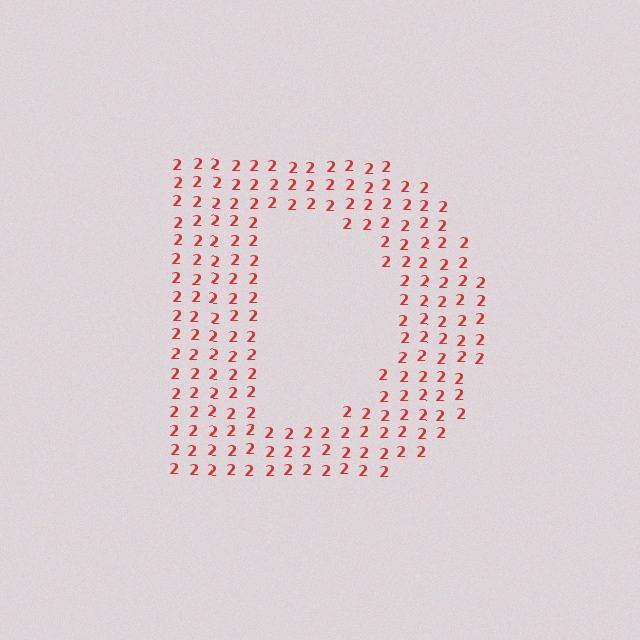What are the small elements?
The small elements are digit 2's.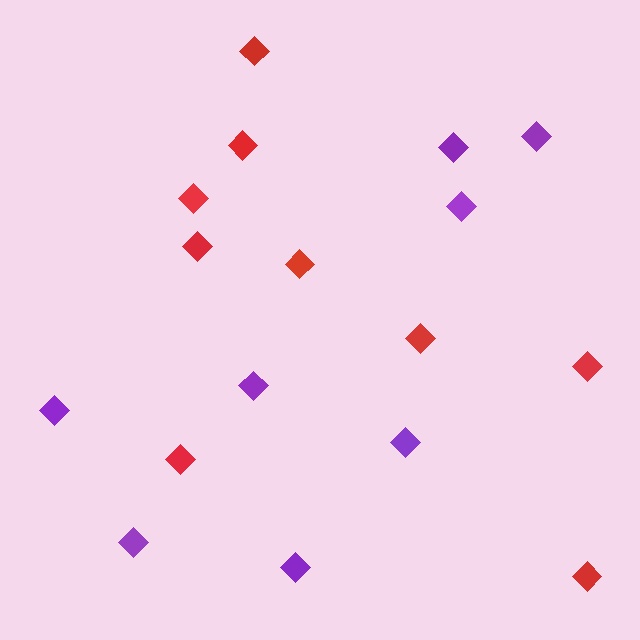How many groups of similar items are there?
There are 2 groups: one group of red diamonds (9) and one group of purple diamonds (8).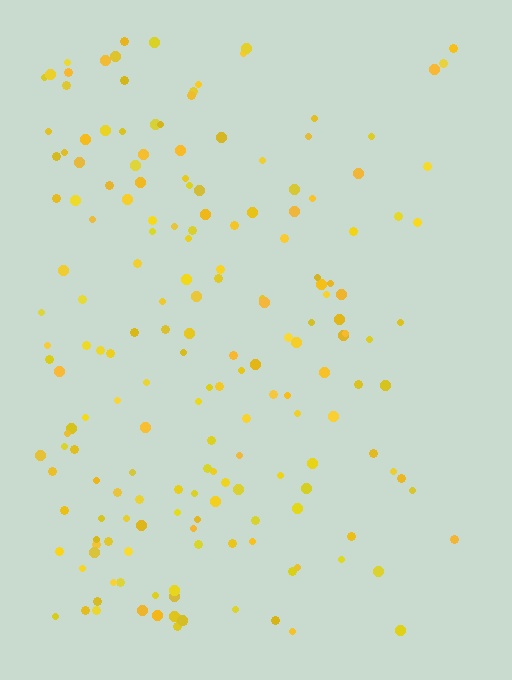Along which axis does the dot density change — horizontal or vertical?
Horizontal.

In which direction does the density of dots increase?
From right to left, with the left side densest.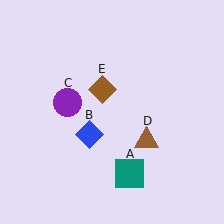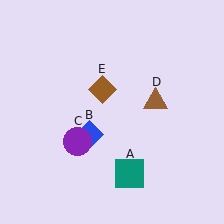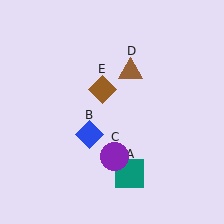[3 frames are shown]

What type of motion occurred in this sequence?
The purple circle (object C), brown triangle (object D) rotated counterclockwise around the center of the scene.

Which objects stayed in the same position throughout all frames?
Teal square (object A) and blue diamond (object B) and brown diamond (object E) remained stationary.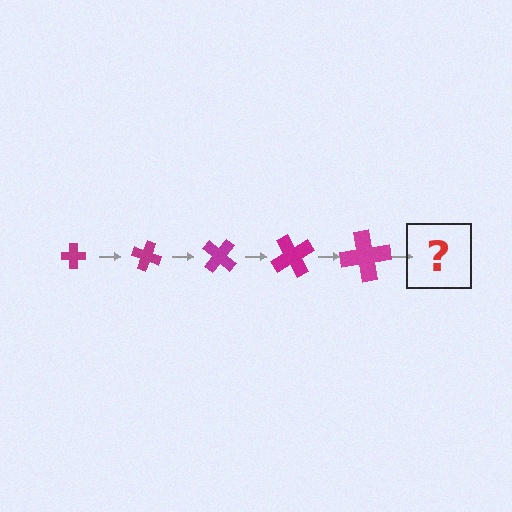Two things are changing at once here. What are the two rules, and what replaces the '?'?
The two rules are that the cross grows larger each step and it rotates 20 degrees each step. The '?' should be a cross, larger than the previous one and rotated 100 degrees from the start.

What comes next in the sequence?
The next element should be a cross, larger than the previous one and rotated 100 degrees from the start.